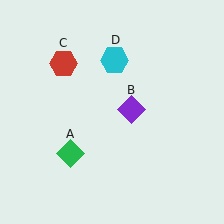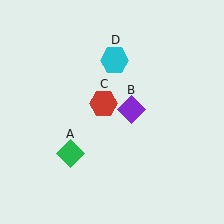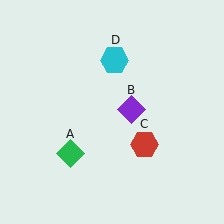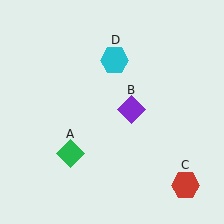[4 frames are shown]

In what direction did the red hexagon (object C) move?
The red hexagon (object C) moved down and to the right.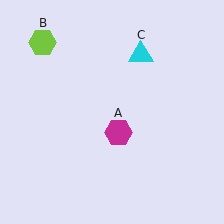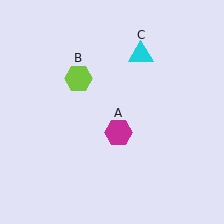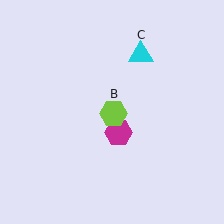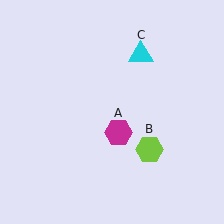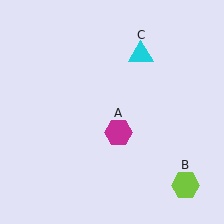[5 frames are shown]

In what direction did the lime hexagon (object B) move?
The lime hexagon (object B) moved down and to the right.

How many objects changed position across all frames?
1 object changed position: lime hexagon (object B).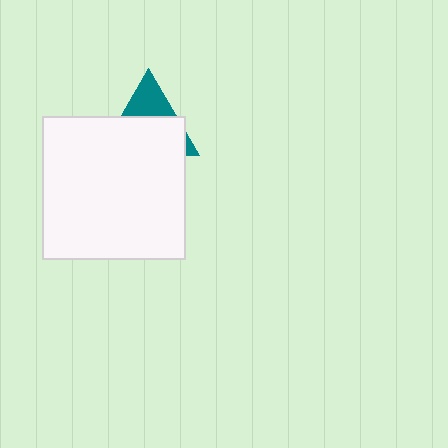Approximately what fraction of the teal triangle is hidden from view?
Roughly 66% of the teal triangle is hidden behind the white square.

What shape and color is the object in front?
The object in front is a white square.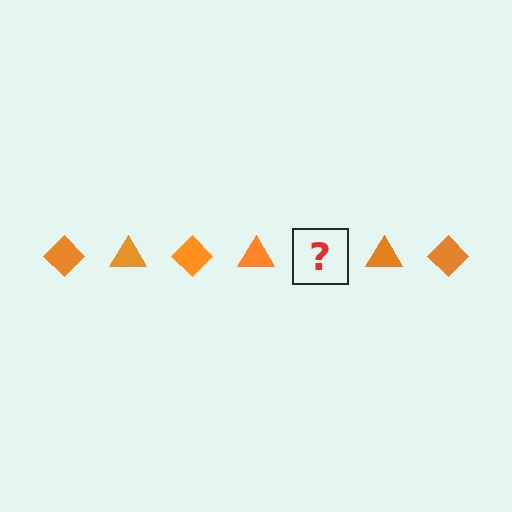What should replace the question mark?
The question mark should be replaced with an orange diamond.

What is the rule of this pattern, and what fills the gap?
The rule is that the pattern cycles through diamond, triangle shapes in orange. The gap should be filled with an orange diamond.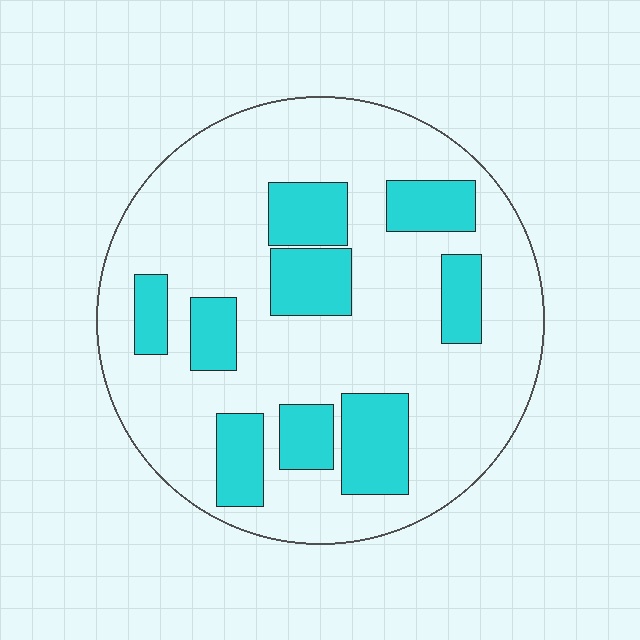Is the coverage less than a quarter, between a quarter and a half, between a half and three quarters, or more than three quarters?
Between a quarter and a half.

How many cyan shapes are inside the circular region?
9.